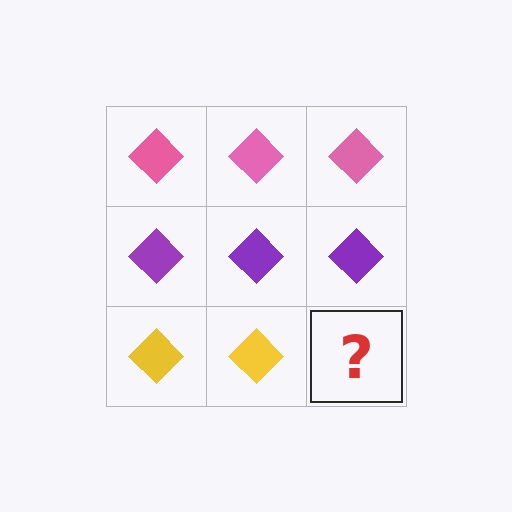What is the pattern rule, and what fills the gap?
The rule is that each row has a consistent color. The gap should be filled with a yellow diamond.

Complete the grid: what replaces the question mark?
The question mark should be replaced with a yellow diamond.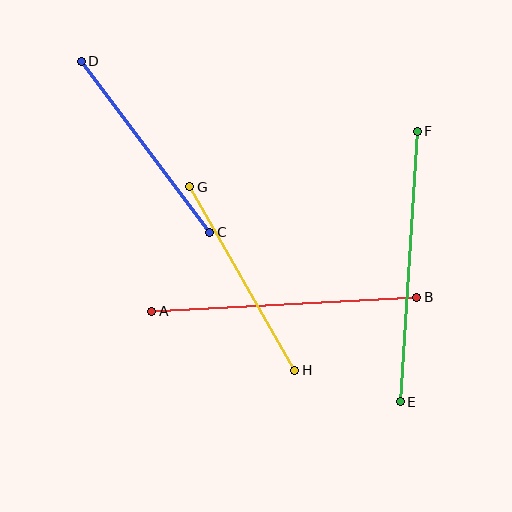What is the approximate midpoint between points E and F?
The midpoint is at approximately (409, 267) pixels.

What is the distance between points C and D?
The distance is approximately 214 pixels.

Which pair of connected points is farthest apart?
Points E and F are farthest apart.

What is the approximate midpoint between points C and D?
The midpoint is at approximately (145, 147) pixels.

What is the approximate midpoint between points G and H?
The midpoint is at approximately (242, 279) pixels.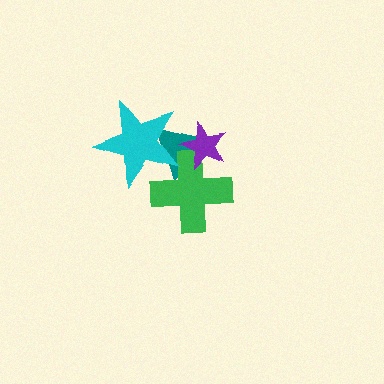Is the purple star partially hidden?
No, no other shape covers it.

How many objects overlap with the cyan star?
2 objects overlap with the cyan star.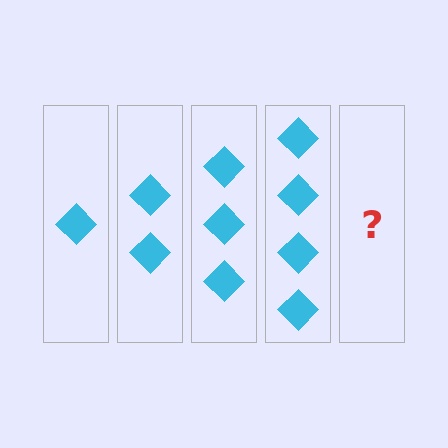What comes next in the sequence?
The next element should be 5 diamonds.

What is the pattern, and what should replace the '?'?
The pattern is that each step adds one more diamond. The '?' should be 5 diamonds.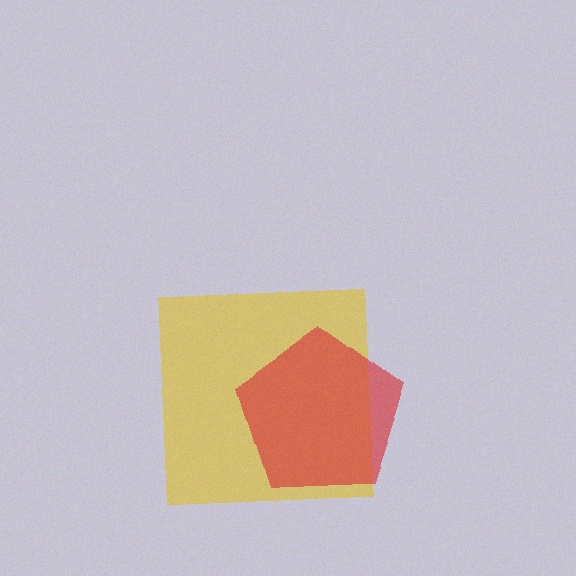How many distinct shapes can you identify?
There are 2 distinct shapes: a yellow square, a red pentagon.